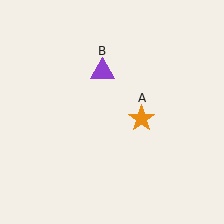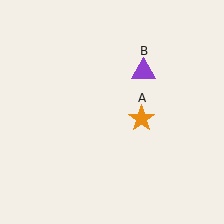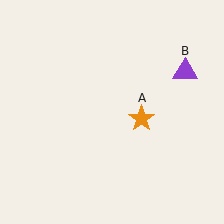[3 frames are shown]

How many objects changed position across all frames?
1 object changed position: purple triangle (object B).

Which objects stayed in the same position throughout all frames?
Orange star (object A) remained stationary.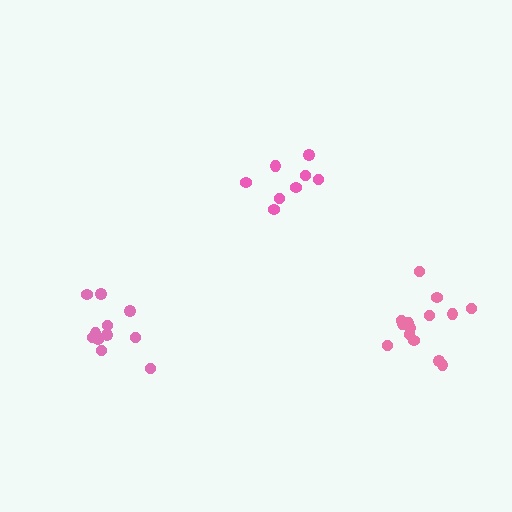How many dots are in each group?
Group 1: 9 dots, Group 2: 11 dots, Group 3: 14 dots (34 total).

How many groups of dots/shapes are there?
There are 3 groups.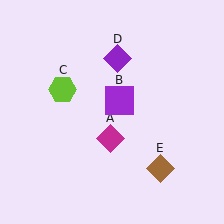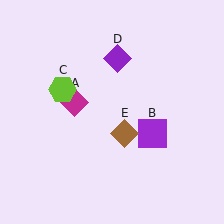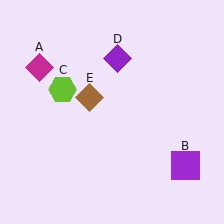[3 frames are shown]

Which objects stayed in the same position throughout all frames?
Lime hexagon (object C) and purple diamond (object D) remained stationary.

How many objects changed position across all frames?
3 objects changed position: magenta diamond (object A), purple square (object B), brown diamond (object E).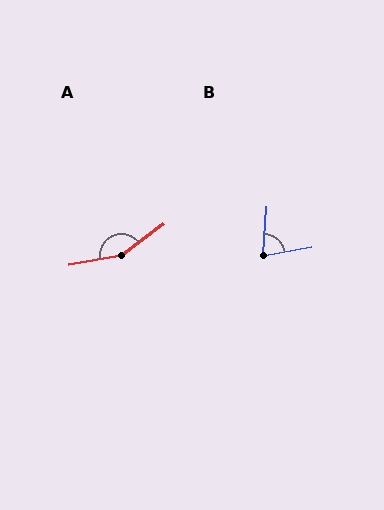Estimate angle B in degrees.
Approximately 76 degrees.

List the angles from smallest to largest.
B (76°), A (154°).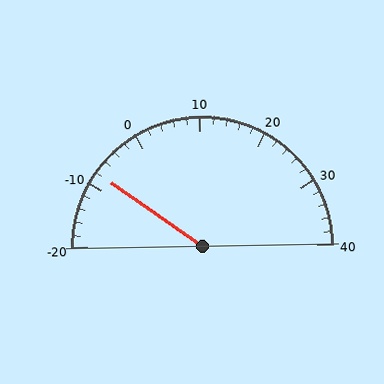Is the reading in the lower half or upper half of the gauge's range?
The reading is in the lower half of the range (-20 to 40).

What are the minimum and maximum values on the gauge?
The gauge ranges from -20 to 40.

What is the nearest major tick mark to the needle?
The nearest major tick mark is -10.